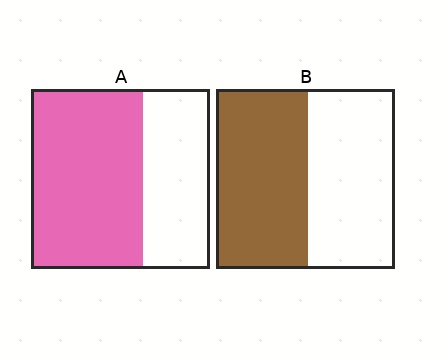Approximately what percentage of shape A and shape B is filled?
A is approximately 65% and B is approximately 50%.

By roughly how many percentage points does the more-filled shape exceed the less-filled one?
By roughly 10 percentage points (A over B).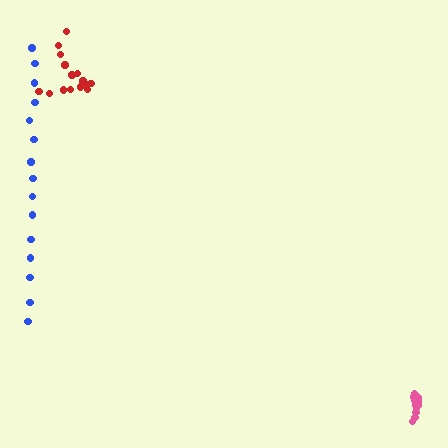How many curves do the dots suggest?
There are 3 distinct paths.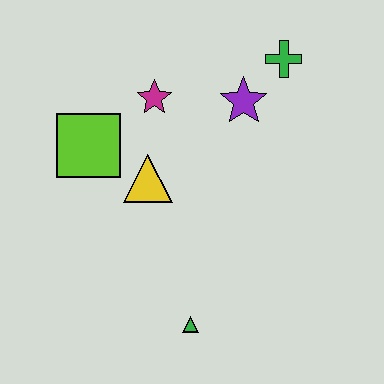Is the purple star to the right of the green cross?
No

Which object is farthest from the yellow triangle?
The green cross is farthest from the yellow triangle.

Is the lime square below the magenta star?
Yes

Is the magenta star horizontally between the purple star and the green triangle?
No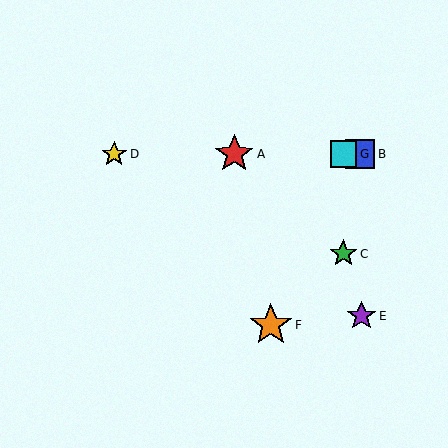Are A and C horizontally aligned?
No, A is at y≈154 and C is at y≈254.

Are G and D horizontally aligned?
Yes, both are at y≈154.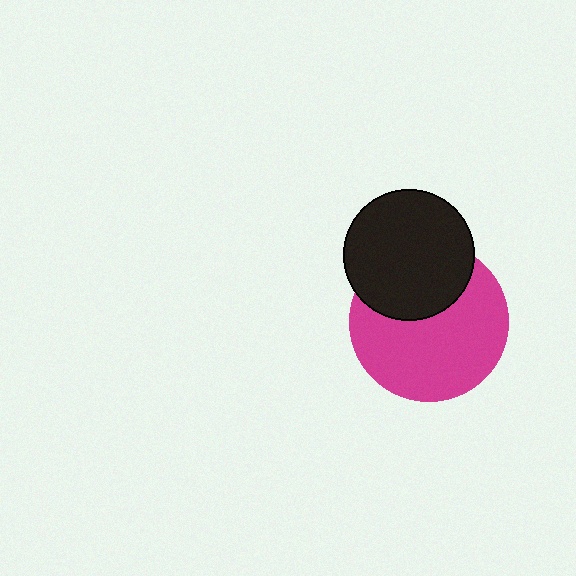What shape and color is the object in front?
The object in front is a black circle.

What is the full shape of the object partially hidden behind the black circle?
The partially hidden object is a magenta circle.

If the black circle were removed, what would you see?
You would see the complete magenta circle.